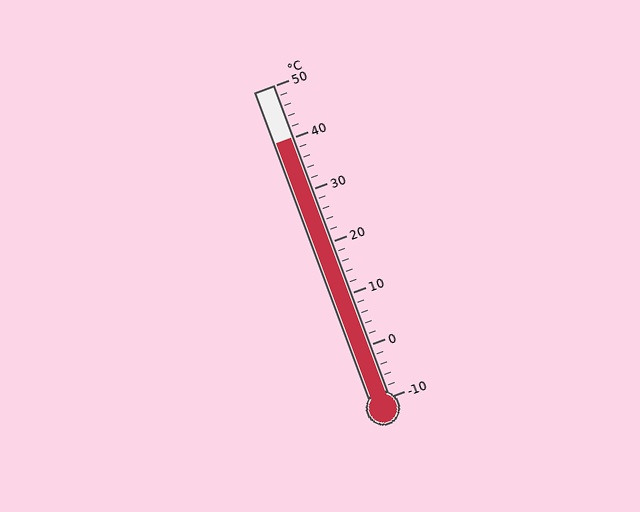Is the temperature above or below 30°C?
The temperature is above 30°C.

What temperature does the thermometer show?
The thermometer shows approximately 40°C.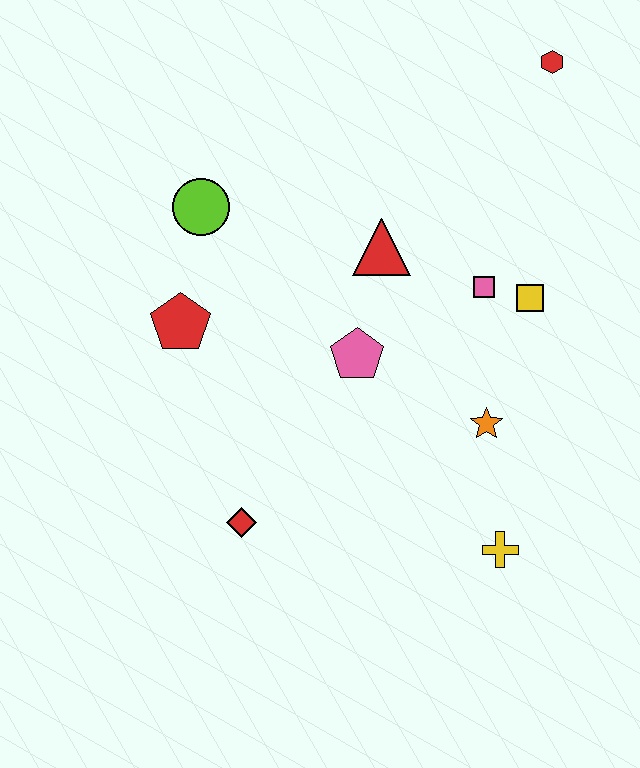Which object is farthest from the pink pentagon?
The red hexagon is farthest from the pink pentagon.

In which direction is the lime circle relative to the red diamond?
The lime circle is above the red diamond.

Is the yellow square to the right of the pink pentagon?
Yes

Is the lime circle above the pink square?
Yes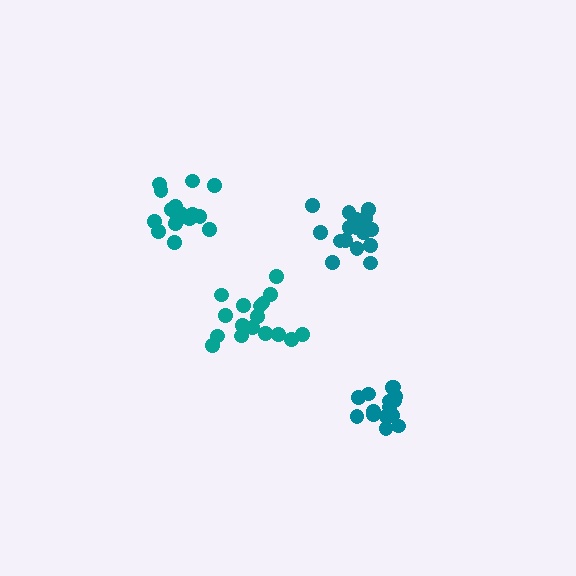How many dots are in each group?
Group 1: 16 dots, Group 2: 18 dots, Group 3: 15 dots, Group 4: 17 dots (66 total).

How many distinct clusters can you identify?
There are 4 distinct clusters.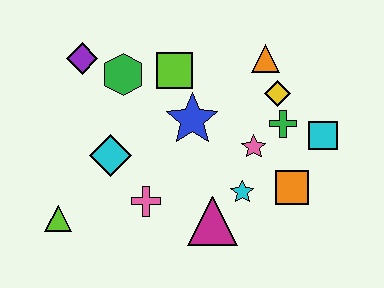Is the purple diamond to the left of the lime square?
Yes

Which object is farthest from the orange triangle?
The lime triangle is farthest from the orange triangle.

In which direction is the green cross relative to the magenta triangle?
The green cross is above the magenta triangle.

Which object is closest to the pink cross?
The cyan diamond is closest to the pink cross.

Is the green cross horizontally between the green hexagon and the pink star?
No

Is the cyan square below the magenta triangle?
No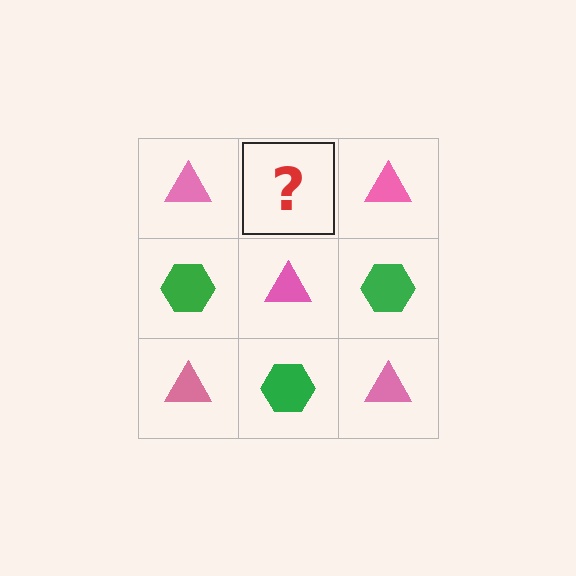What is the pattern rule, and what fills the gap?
The rule is that it alternates pink triangle and green hexagon in a checkerboard pattern. The gap should be filled with a green hexagon.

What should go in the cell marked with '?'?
The missing cell should contain a green hexagon.